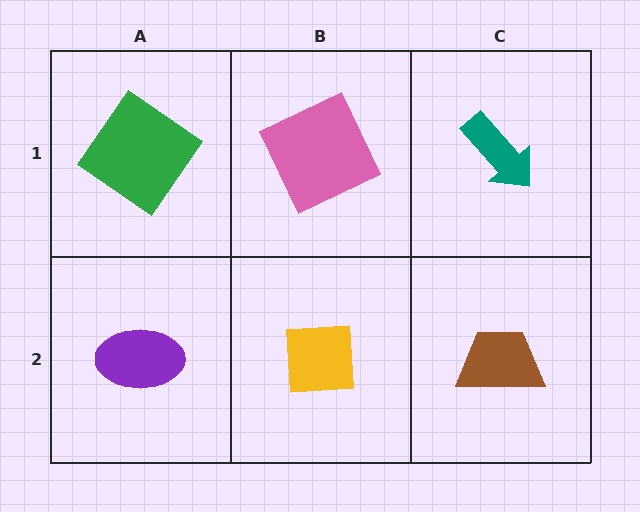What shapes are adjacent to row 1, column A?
A purple ellipse (row 2, column A), a pink square (row 1, column B).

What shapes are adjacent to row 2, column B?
A pink square (row 1, column B), a purple ellipse (row 2, column A), a brown trapezoid (row 2, column C).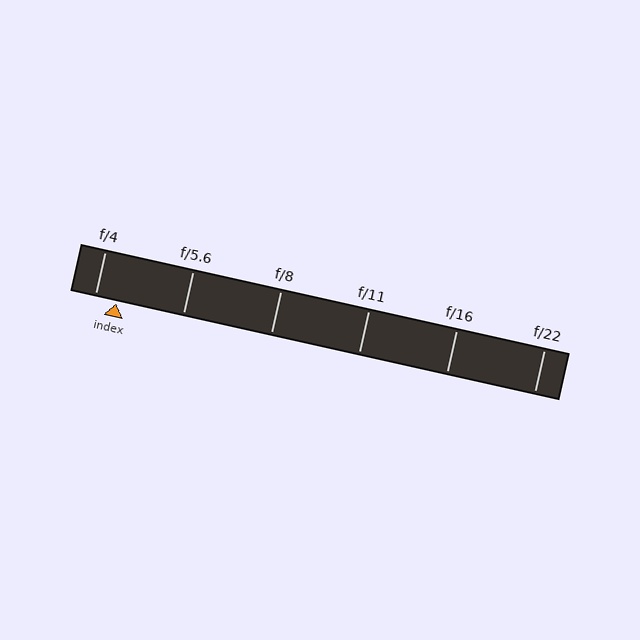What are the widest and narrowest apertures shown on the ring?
The widest aperture shown is f/4 and the narrowest is f/22.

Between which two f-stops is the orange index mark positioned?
The index mark is between f/4 and f/5.6.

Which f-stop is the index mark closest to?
The index mark is closest to f/4.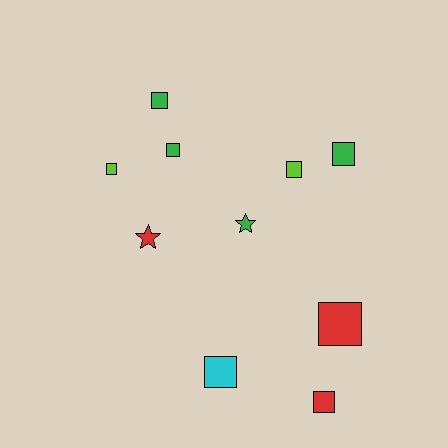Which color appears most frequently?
Green, with 4 objects.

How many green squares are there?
There are 3 green squares.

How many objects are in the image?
There are 10 objects.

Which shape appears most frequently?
Square, with 8 objects.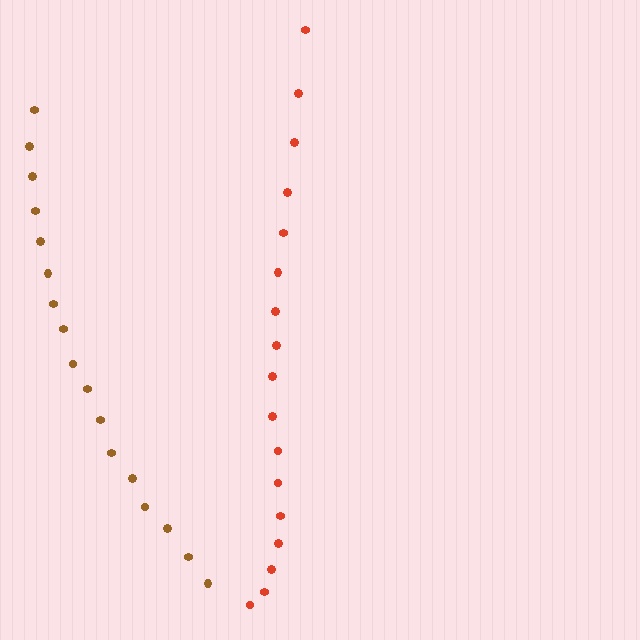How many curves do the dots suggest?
There are 2 distinct paths.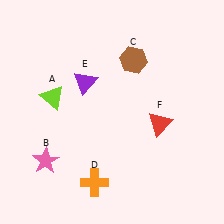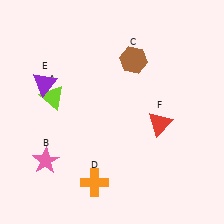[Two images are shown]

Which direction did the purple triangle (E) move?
The purple triangle (E) moved left.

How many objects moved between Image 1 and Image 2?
1 object moved between the two images.